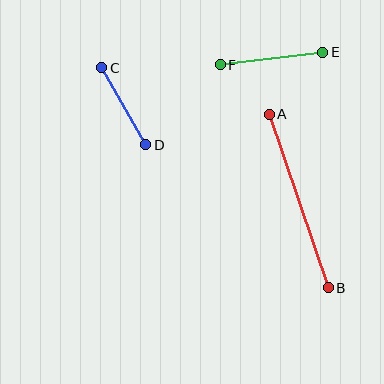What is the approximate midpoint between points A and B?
The midpoint is at approximately (299, 201) pixels.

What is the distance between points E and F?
The distance is approximately 103 pixels.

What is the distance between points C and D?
The distance is approximately 89 pixels.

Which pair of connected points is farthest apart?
Points A and B are farthest apart.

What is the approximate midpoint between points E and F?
The midpoint is at approximately (272, 59) pixels.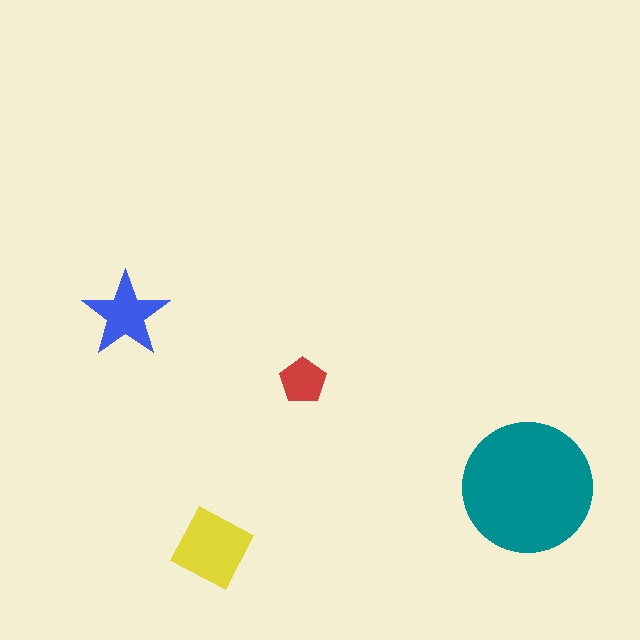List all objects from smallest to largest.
The red pentagon, the blue star, the yellow square, the teal circle.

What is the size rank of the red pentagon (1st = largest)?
4th.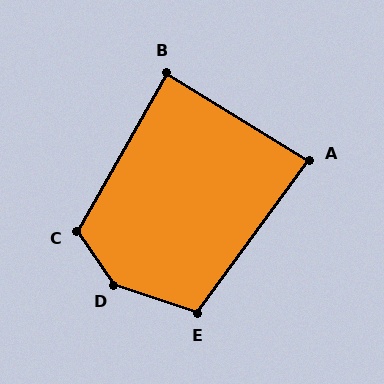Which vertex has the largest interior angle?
D, at approximately 143 degrees.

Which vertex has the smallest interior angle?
A, at approximately 85 degrees.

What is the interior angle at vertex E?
Approximately 107 degrees (obtuse).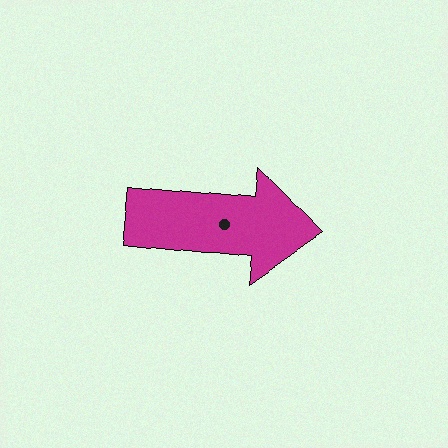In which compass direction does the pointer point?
East.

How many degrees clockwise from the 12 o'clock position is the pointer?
Approximately 96 degrees.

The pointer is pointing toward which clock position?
Roughly 3 o'clock.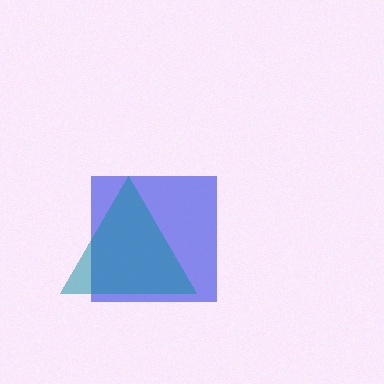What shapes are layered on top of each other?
The layered shapes are: a blue square, a teal triangle.